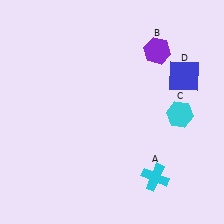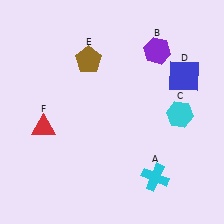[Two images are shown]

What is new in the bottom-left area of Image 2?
A red triangle (F) was added in the bottom-left area of Image 2.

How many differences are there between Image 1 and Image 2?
There are 2 differences between the two images.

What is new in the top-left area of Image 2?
A brown pentagon (E) was added in the top-left area of Image 2.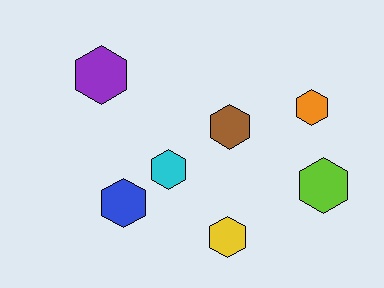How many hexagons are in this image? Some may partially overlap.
There are 7 hexagons.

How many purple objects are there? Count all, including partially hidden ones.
There is 1 purple object.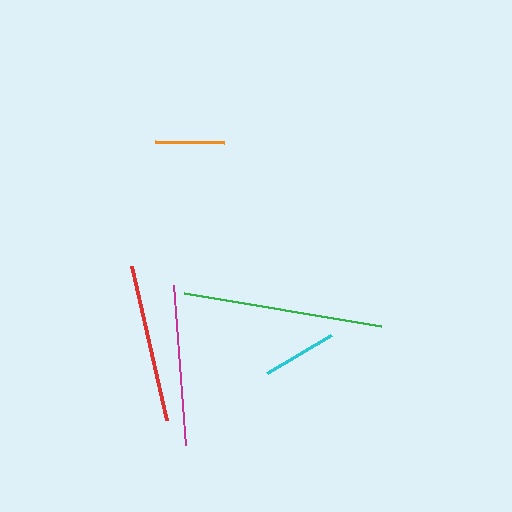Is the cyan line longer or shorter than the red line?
The red line is longer than the cyan line.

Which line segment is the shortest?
The orange line is the shortest at approximately 70 pixels.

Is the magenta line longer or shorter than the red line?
The magenta line is longer than the red line.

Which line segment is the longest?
The green line is the longest at approximately 200 pixels.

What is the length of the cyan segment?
The cyan segment is approximately 74 pixels long.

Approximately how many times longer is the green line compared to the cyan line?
The green line is approximately 2.7 times the length of the cyan line.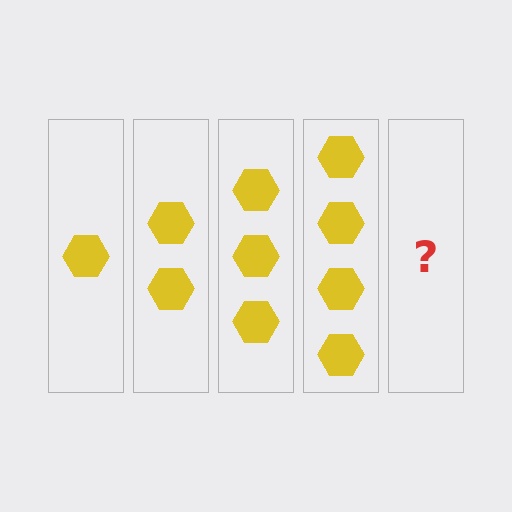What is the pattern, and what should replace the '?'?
The pattern is that each step adds one more hexagon. The '?' should be 5 hexagons.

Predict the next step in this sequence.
The next step is 5 hexagons.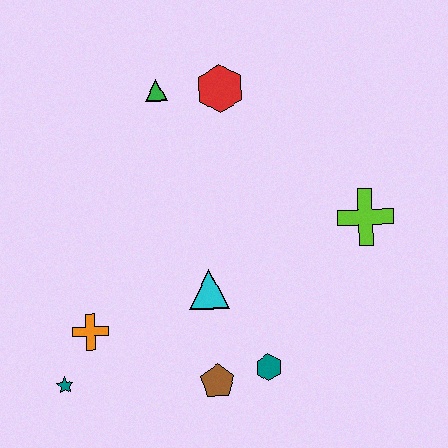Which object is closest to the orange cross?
The teal star is closest to the orange cross.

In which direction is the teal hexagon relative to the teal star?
The teal hexagon is to the right of the teal star.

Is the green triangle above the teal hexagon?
Yes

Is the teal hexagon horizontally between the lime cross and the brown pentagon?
Yes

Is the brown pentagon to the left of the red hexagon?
Yes